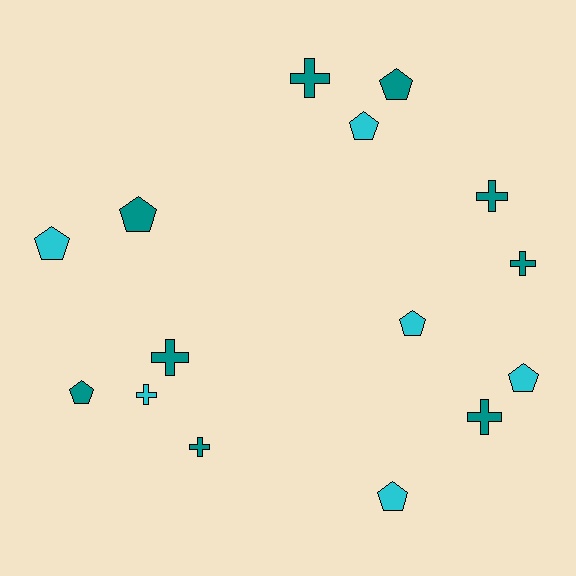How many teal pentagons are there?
There are 3 teal pentagons.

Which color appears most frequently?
Teal, with 9 objects.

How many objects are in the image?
There are 15 objects.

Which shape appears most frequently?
Pentagon, with 8 objects.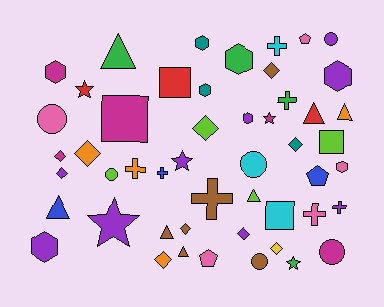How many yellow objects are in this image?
There is 1 yellow object.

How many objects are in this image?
There are 50 objects.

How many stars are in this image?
There are 5 stars.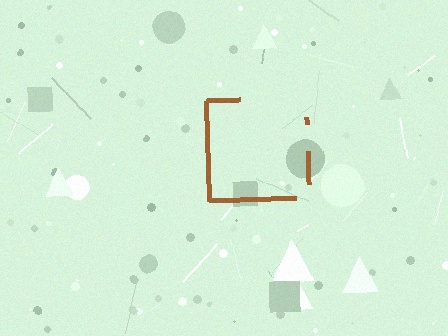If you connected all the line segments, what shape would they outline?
They would outline a square.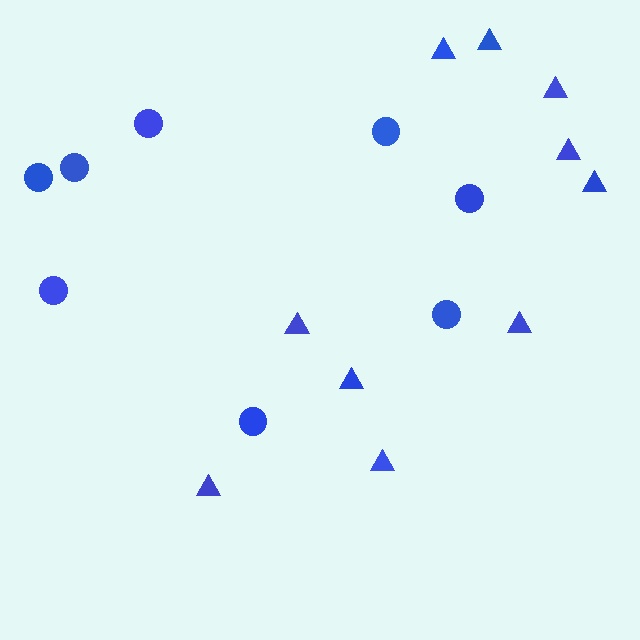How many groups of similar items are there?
There are 2 groups: one group of circles (8) and one group of triangles (10).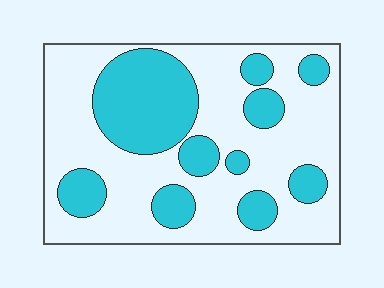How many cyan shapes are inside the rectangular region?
10.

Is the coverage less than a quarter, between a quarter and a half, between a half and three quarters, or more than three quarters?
Between a quarter and a half.